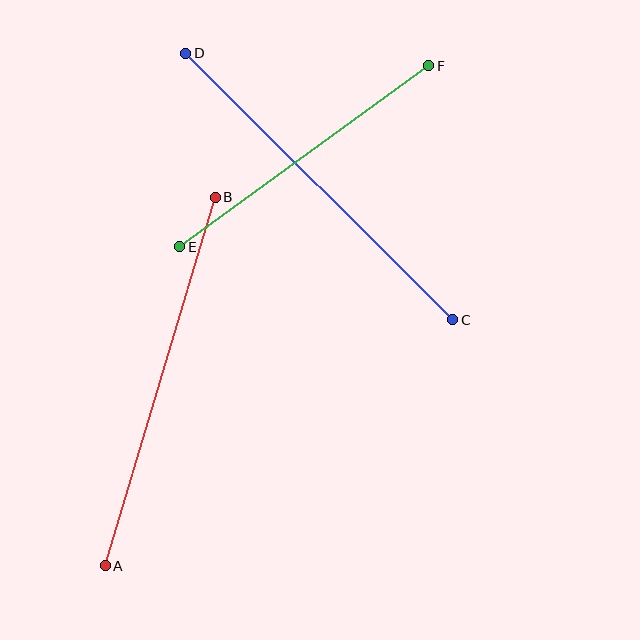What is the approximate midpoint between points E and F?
The midpoint is at approximately (304, 156) pixels.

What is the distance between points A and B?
The distance is approximately 385 pixels.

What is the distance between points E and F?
The distance is approximately 308 pixels.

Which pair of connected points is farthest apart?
Points A and B are farthest apart.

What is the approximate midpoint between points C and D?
The midpoint is at approximately (319, 186) pixels.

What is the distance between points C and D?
The distance is approximately 377 pixels.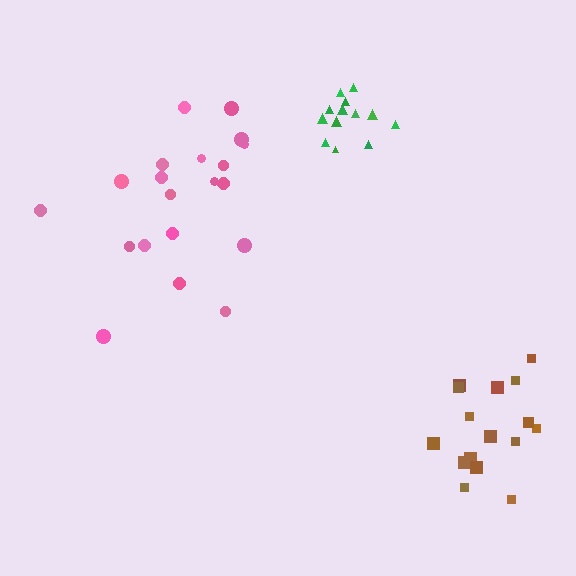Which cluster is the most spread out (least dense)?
Pink.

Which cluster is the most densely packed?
Green.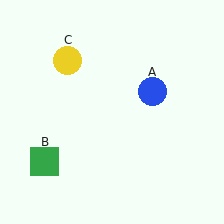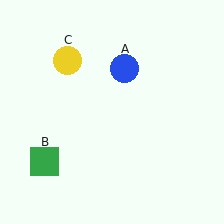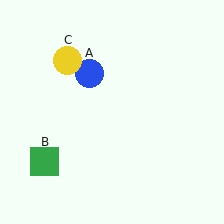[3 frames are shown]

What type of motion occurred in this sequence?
The blue circle (object A) rotated counterclockwise around the center of the scene.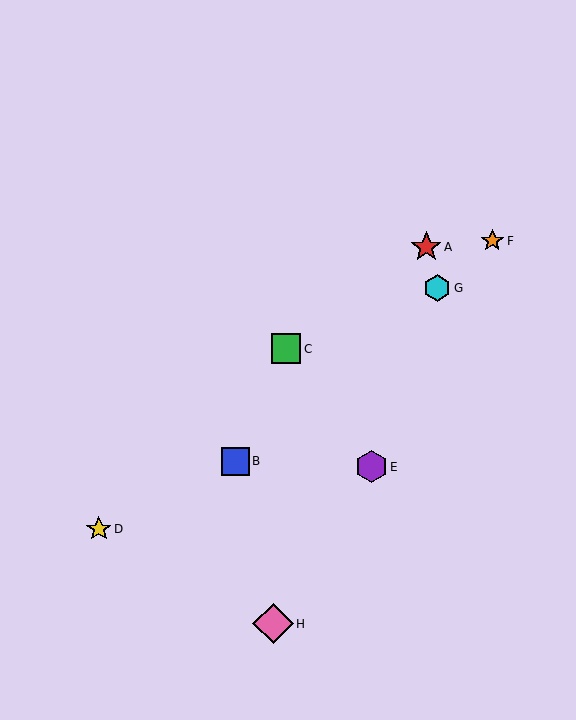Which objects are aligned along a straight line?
Objects B, F, G are aligned along a straight line.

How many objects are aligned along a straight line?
3 objects (B, F, G) are aligned along a straight line.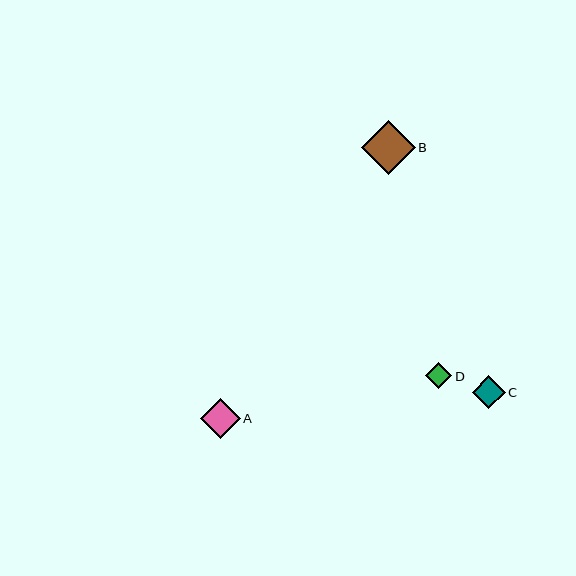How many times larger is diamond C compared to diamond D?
Diamond C is approximately 1.3 times the size of diamond D.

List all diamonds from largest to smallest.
From largest to smallest: B, A, C, D.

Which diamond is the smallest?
Diamond D is the smallest with a size of approximately 27 pixels.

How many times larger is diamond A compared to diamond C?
Diamond A is approximately 1.2 times the size of diamond C.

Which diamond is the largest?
Diamond B is the largest with a size of approximately 54 pixels.